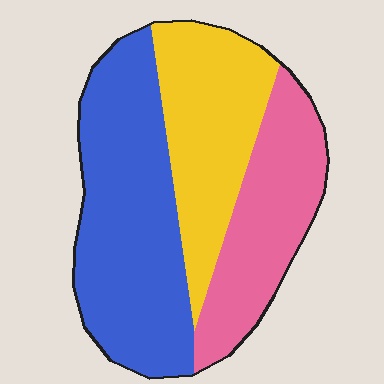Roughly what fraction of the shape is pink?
Pink takes up about one quarter (1/4) of the shape.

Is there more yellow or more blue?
Blue.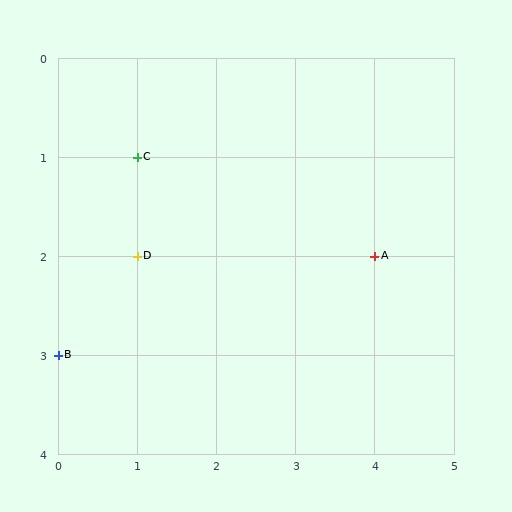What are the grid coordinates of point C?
Point C is at grid coordinates (1, 1).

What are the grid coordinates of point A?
Point A is at grid coordinates (4, 2).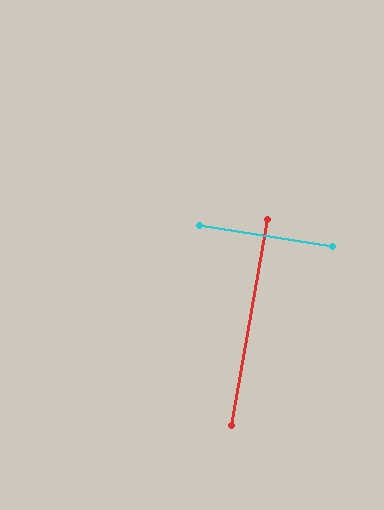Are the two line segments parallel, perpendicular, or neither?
Perpendicular — they meet at approximately 89°.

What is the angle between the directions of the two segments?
Approximately 89 degrees.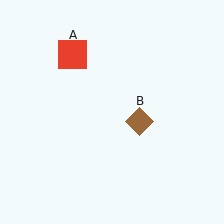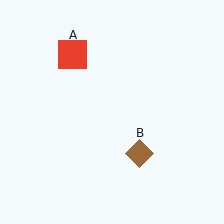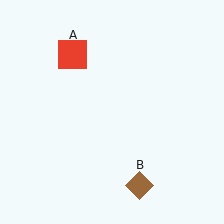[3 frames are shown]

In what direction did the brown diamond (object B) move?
The brown diamond (object B) moved down.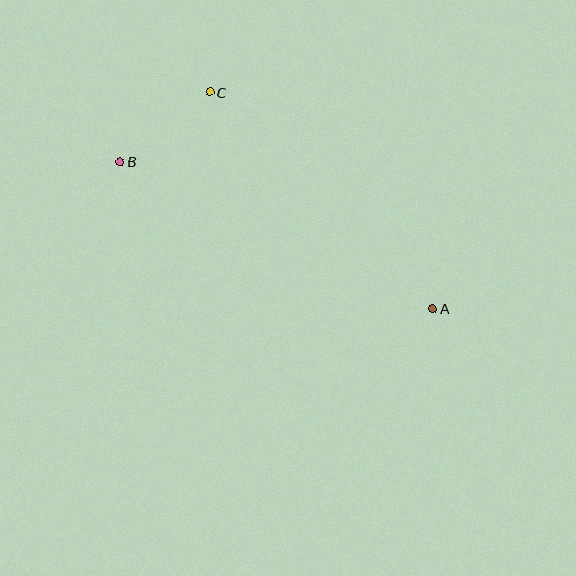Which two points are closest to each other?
Points B and C are closest to each other.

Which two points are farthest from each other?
Points A and B are farthest from each other.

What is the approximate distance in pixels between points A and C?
The distance between A and C is approximately 311 pixels.